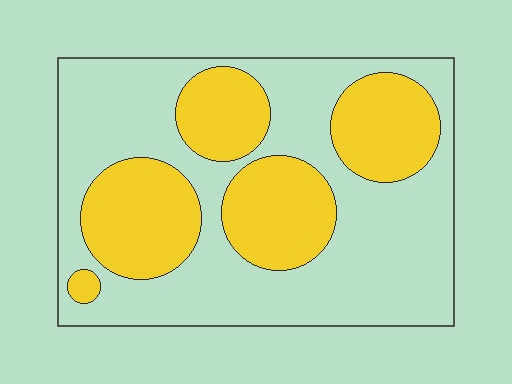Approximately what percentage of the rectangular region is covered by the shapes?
Approximately 35%.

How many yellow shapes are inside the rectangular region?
5.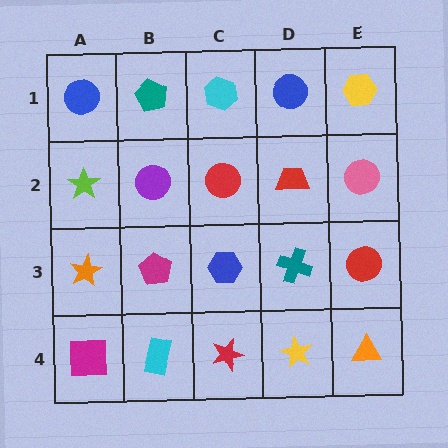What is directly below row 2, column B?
A magenta pentagon.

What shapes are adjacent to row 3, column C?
A red circle (row 2, column C), a red star (row 4, column C), a magenta pentagon (row 3, column B), a teal cross (row 3, column D).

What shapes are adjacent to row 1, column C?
A red circle (row 2, column C), a teal pentagon (row 1, column B), a blue circle (row 1, column D).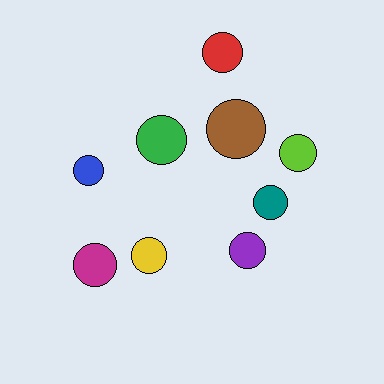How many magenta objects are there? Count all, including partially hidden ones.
There is 1 magenta object.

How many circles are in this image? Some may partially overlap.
There are 9 circles.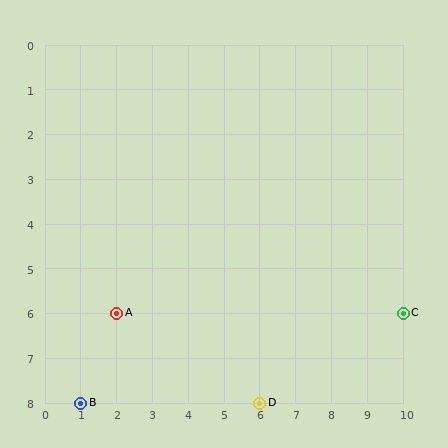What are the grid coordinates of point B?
Point B is at grid coordinates (1, 8).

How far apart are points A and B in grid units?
Points A and B are 1 column and 2 rows apart (about 2.2 grid units diagonally).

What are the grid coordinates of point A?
Point A is at grid coordinates (2, 6).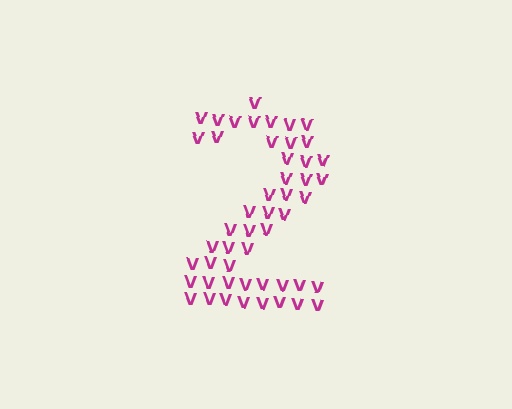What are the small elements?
The small elements are letter V's.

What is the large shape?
The large shape is the digit 2.